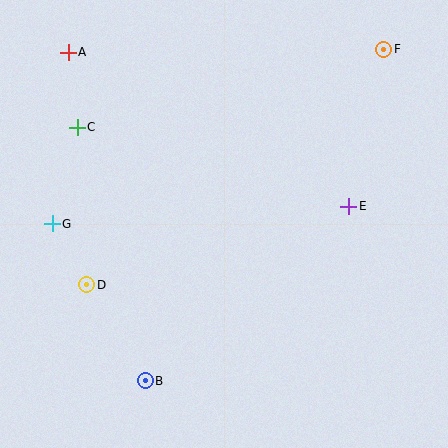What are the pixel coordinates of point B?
Point B is at (145, 381).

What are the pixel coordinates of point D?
Point D is at (87, 285).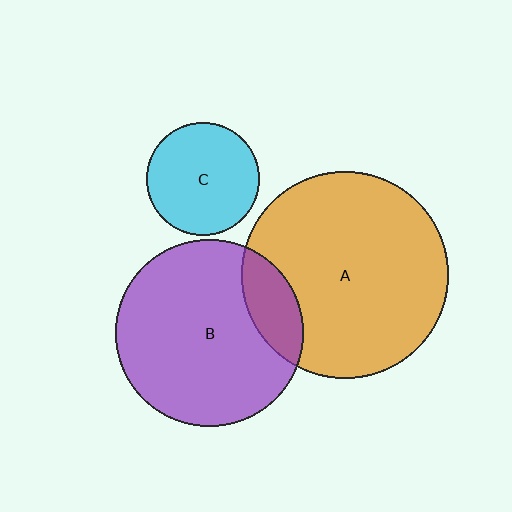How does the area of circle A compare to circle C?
Approximately 3.4 times.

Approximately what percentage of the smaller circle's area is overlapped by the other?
Approximately 15%.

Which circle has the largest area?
Circle A (orange).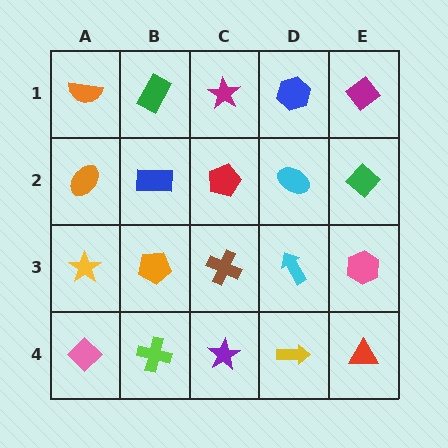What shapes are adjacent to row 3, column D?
A cyan ellipse (row 2, column D), a yellow arrow (row 4, column D), a brown cross (row 3, column C), a pink hexagon (row 3, column E).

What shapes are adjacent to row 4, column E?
A pink hexagon (row 3, column E), a yellow arrow (row 4, column D).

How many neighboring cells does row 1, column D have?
3.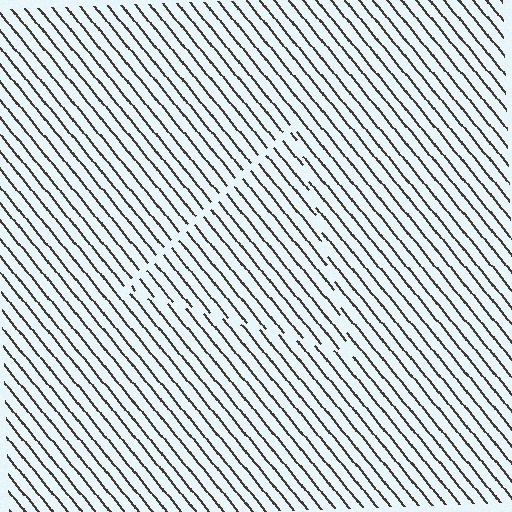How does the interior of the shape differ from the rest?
The interior of the shape contains the same grating, shifted by half a period — the contour is defined by the phase discontinuity where line-ends from the inner and outer gratings abut.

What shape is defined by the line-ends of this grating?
An illusory triangle. The interior of the shape contains the same grating, shifted by half a period — the contour is defined by the phase discontinuity where line-ends from the inner and outer gratings abut.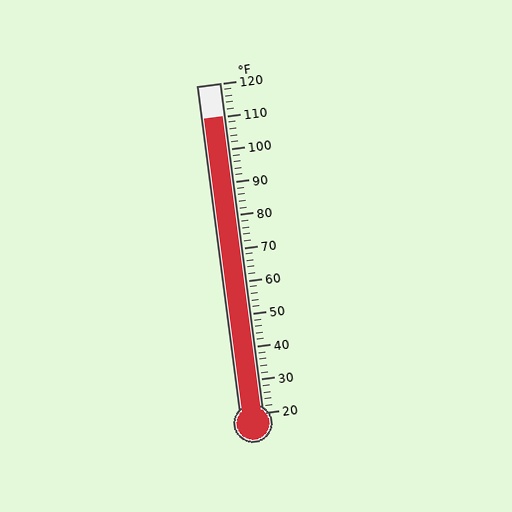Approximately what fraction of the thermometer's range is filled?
The thermometer is filled to approximately 90% of its range.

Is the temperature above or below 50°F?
The temperature is above 50°F.